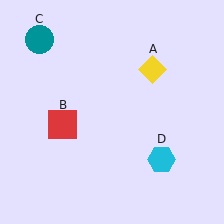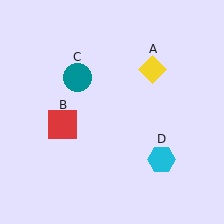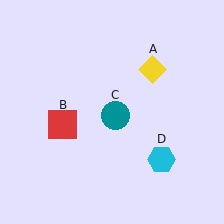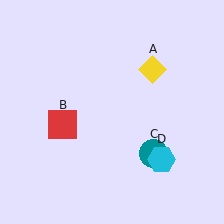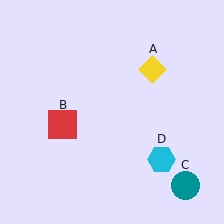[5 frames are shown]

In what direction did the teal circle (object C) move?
The teal circle (object C) moved down and to the right.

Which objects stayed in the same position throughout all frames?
Yellow diamond (object A) and red square (object B) and cyan hexagon (object D) remained stationary.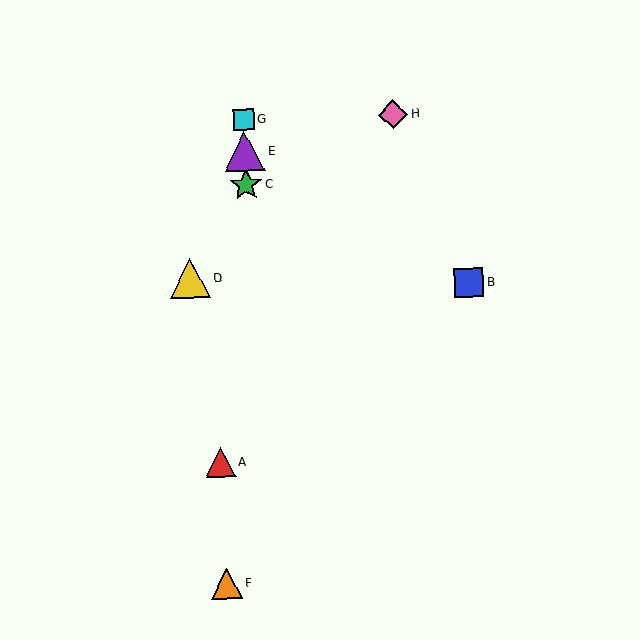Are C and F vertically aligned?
No, C is at x≈246 and F is at x≈227.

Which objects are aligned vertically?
Objects C, E, G are aligned vertically.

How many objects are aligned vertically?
3 objects (C, E, G) are aligned vertically.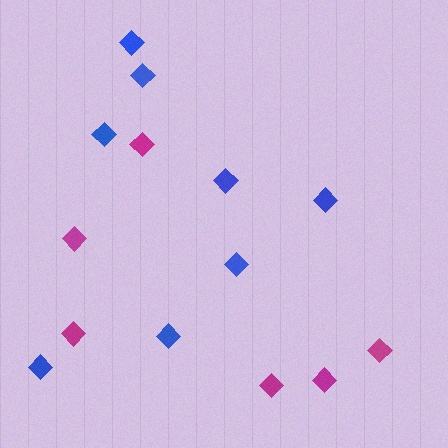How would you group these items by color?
There are 2 groups: one group of blue diamonds (8) and one group of magenta diamonds (6).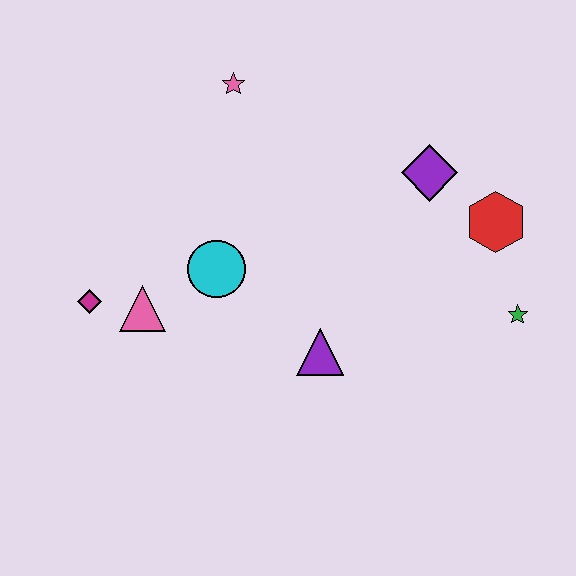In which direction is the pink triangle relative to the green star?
The pink triangle is to the left of the green star.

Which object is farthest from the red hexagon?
The magenta diamond is farthest from the red hexagon.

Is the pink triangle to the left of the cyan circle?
Yes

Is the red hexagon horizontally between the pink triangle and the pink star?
No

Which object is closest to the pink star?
The cyan circle is closest to the pink star.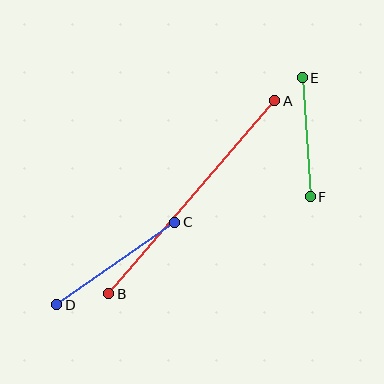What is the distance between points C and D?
The distance is approximately 144 pixels.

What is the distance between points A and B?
The distance is approximately 255 pixels.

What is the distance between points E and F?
The distance is approximately 119 pixels.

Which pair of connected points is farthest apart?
Points A and B are farthest apart.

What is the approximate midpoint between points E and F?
The midpoint is at approximately (306, 137) pixels.